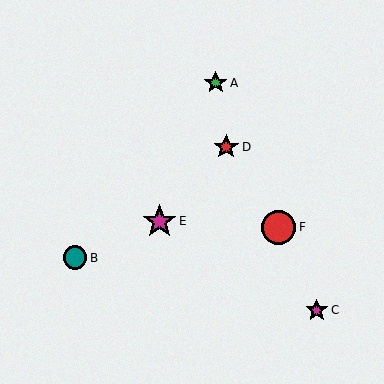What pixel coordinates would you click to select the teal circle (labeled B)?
Click at (75, 258) to select the teal circle B.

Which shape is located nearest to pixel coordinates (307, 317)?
The magenta star (labeled C) at (317, 310) is nearest to that location.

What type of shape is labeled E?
Shape E is a magenta star.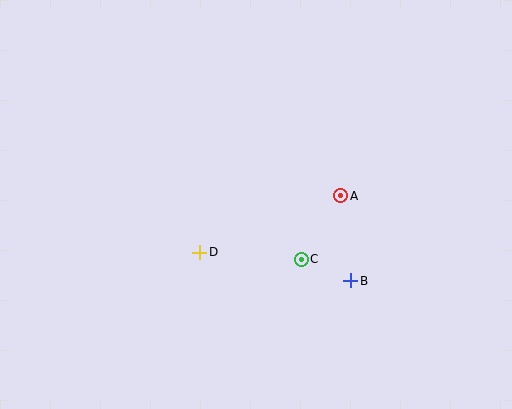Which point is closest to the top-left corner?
Point D is closest to the top-left corner.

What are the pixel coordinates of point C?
Point C is at (301, 259).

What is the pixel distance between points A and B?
The distance between A and B is 86 pixels.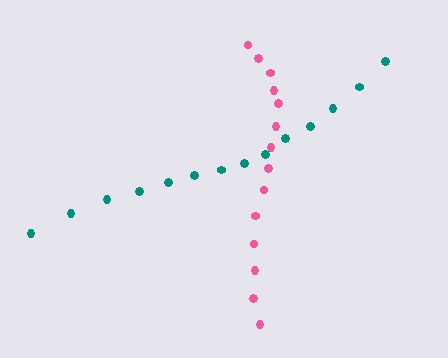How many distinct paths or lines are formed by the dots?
There are 2 distinct paths.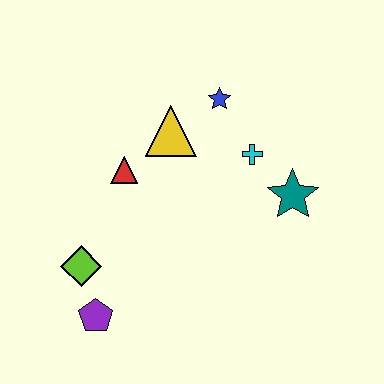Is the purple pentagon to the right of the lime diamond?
Yes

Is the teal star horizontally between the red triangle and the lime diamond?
No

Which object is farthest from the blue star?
The purple pentagon is farthest from the blue star.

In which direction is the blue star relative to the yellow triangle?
The blue star is to the right of the yellow triangle.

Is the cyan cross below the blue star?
Yes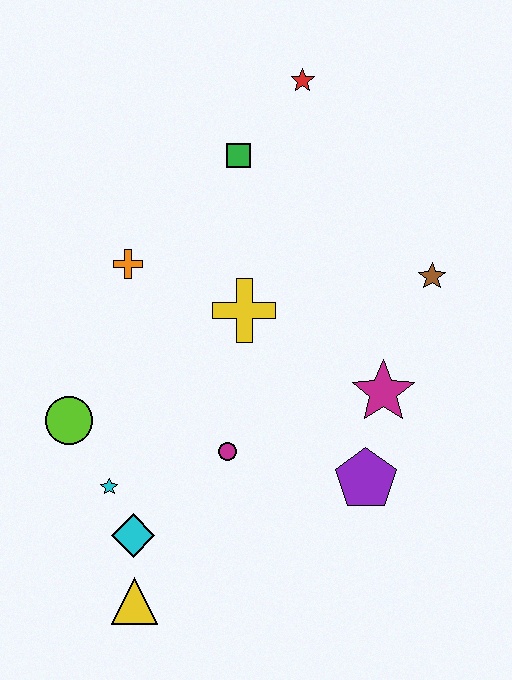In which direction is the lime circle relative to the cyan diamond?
The lime circle is above the cyan diamond.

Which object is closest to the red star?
The green square is closest to the red star.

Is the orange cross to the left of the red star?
Yes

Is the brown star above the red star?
No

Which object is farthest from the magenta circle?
The red star is farthest from the magenta circle.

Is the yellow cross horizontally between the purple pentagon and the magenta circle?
Yes